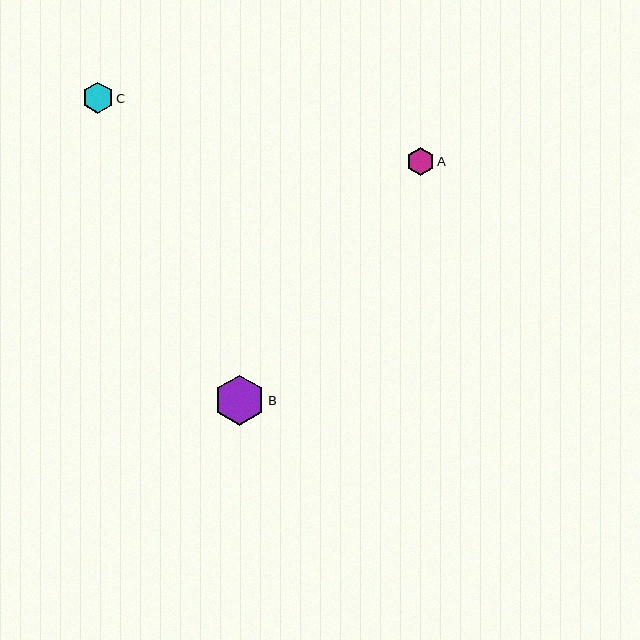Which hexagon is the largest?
Hexagon B is the largest with a size of approximately 50 pixels.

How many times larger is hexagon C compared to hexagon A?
Hexagon C is approximately 1.1 times the size of hexagon A.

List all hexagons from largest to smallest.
From largest to smallest: B, C, A.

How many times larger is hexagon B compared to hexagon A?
Hexagon B is approximately 1.8 times the size of hexagon A.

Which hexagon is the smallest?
Hexagon A is the smallest with a size of approximately 28 pixels.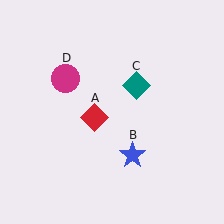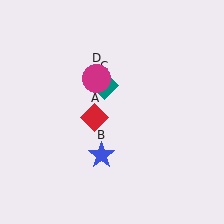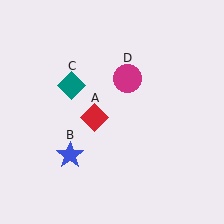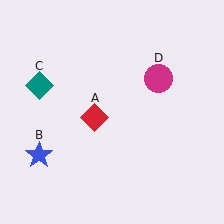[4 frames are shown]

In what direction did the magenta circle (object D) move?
The magenta circle (object D) moved right.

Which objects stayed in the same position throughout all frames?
Red diamond (object A) remained stationary.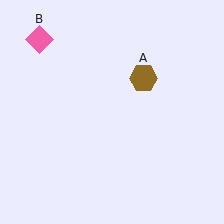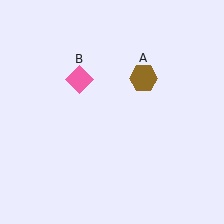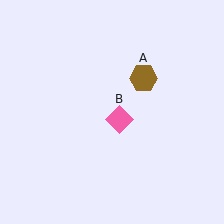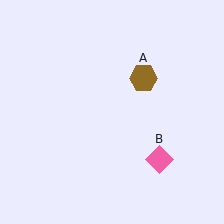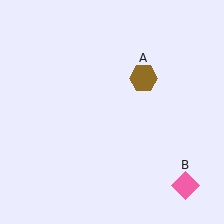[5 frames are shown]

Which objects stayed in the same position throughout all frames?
Brown hexagon (object A) remained stationary.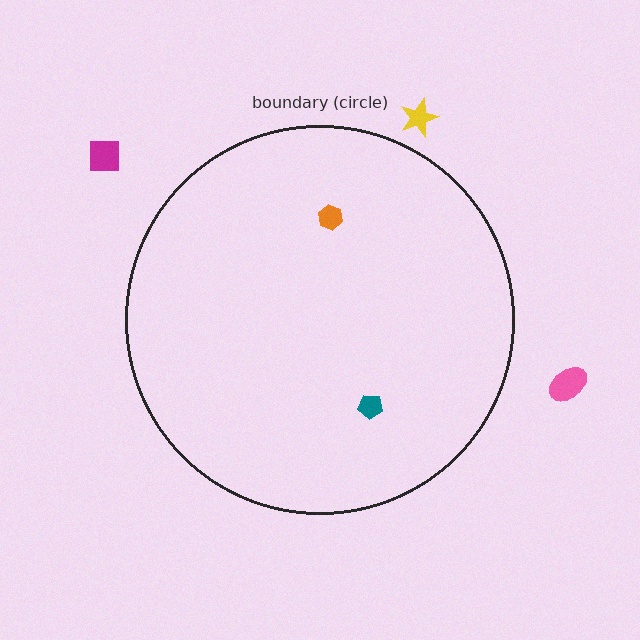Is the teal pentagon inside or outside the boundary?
Inside.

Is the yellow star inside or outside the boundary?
Outside.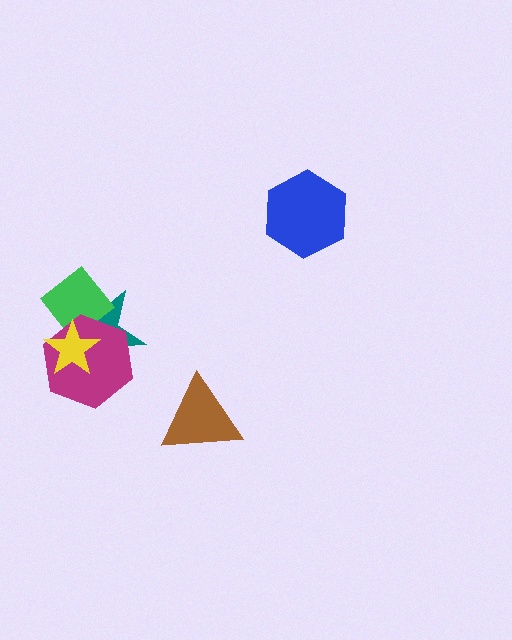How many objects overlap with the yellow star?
3 objects overlap with the yellow star.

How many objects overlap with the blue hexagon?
0 objects overlap with the blue hexagon.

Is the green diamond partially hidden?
Yes, it is partially covered by another shape.